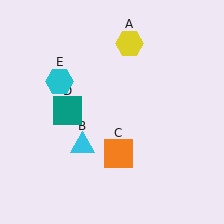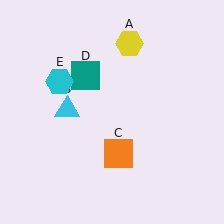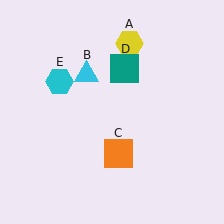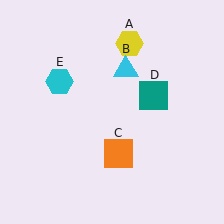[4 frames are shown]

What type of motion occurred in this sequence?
The cyan triangle (object B), teal square (object D) rotated clockwise around the center of the scene.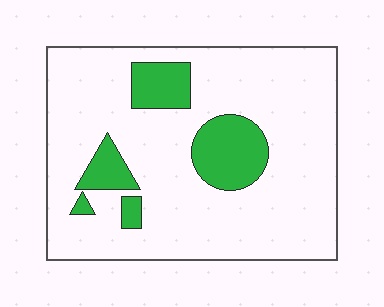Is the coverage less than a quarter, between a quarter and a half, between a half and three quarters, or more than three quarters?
Less than a quarter.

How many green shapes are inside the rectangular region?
5.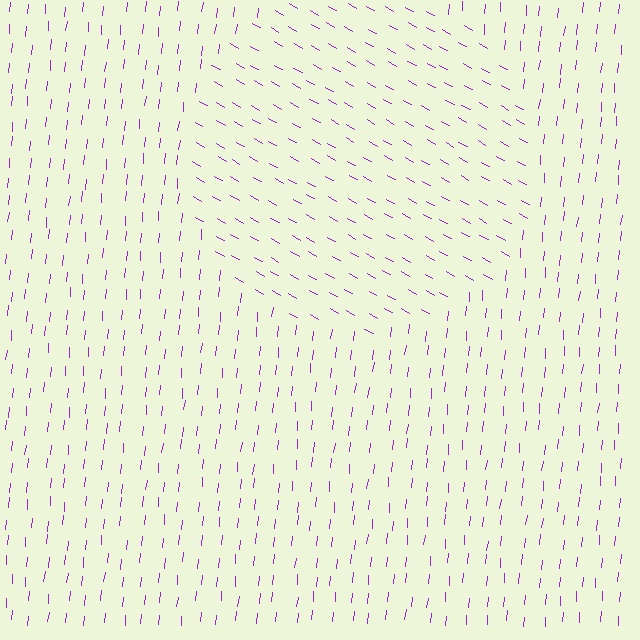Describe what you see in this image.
The image is filled with small purple line segments. A circle region in the image has lines oriented differently from the surrounding lines, creating a visible texture boundary.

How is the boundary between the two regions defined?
The boundary is defined purely by a change in line orientation (approximately 66 degrees difference). All lines are the same color and thickness.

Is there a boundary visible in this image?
Yes, there is a texture boundary formed by a change in line orientation.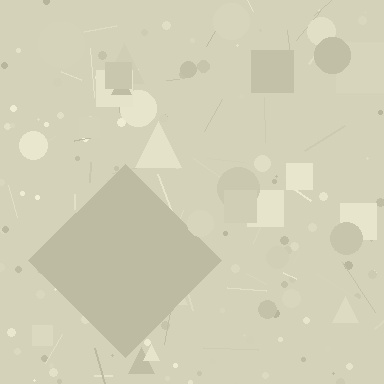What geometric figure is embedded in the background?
A diamond is embedded in the background.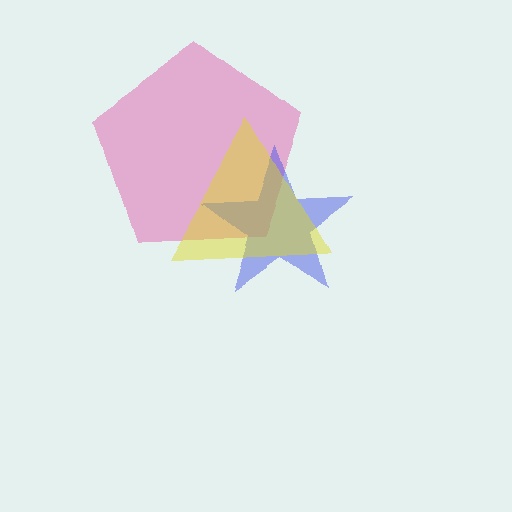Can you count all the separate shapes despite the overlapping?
Yes, there are 3 separate shapes.